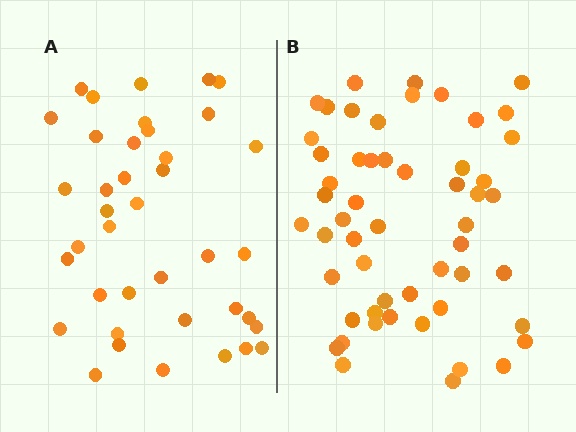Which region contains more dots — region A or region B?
Region B (the right region) has more dots.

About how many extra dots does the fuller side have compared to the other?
Region B has approximately 15 more dots than region A.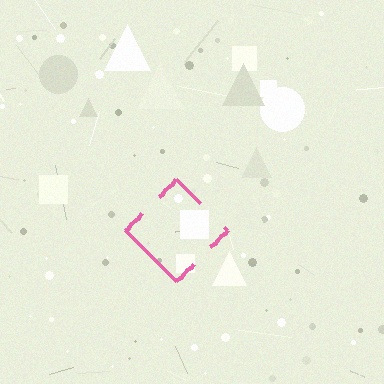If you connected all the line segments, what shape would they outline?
They would outline a diamond.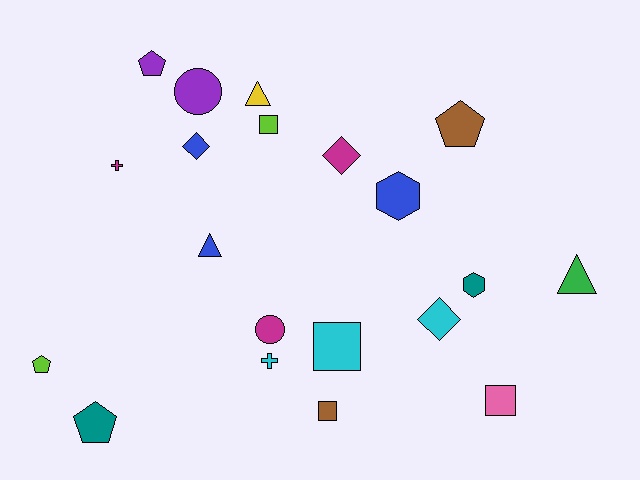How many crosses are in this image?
There are 2 crosses.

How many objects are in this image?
There are 20 objects.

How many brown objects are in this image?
There are 2 brown objects.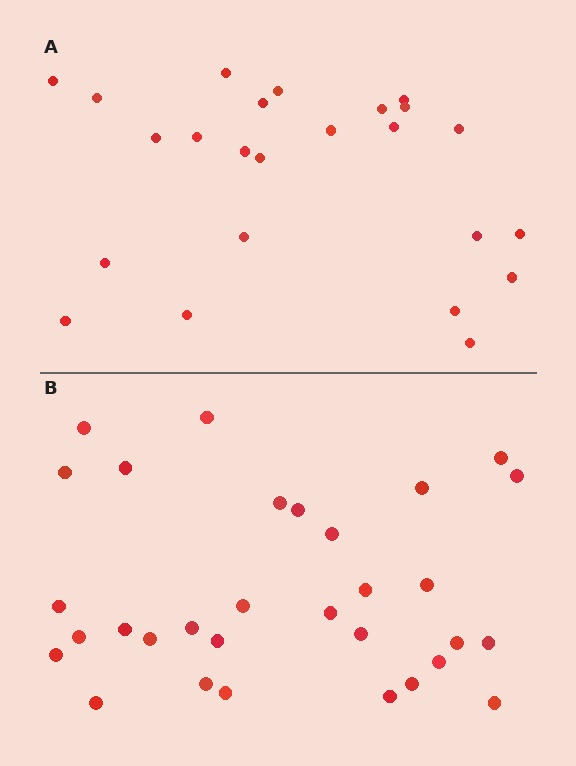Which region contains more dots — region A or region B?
Region B (the bottom region) has more dots.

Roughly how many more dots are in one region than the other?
Region B has roughly 8 or so more dots than region A.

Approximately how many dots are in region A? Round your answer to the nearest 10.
About 20 dots. (The exact count is 24, which rounds to 20.)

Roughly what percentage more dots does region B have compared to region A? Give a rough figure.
About 30% more.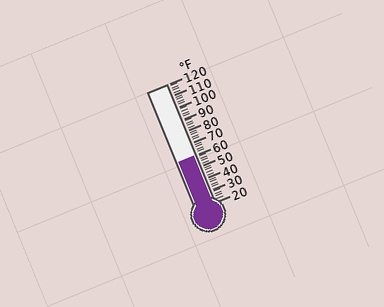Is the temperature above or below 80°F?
The temperature is below 80°F.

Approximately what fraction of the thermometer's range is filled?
The thermometer is filled to approximately 40% of its range.